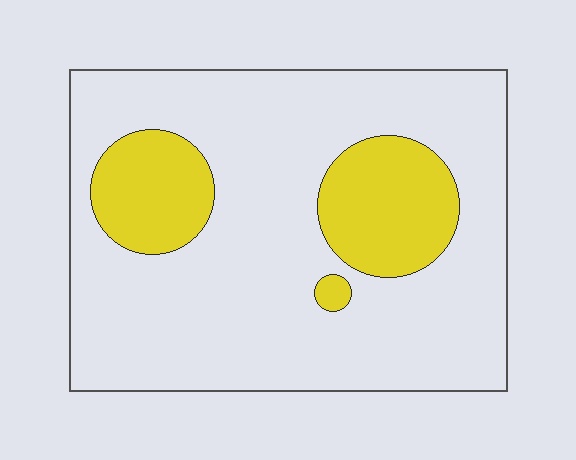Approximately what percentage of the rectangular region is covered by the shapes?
Approximately 20%.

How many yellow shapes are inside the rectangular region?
3.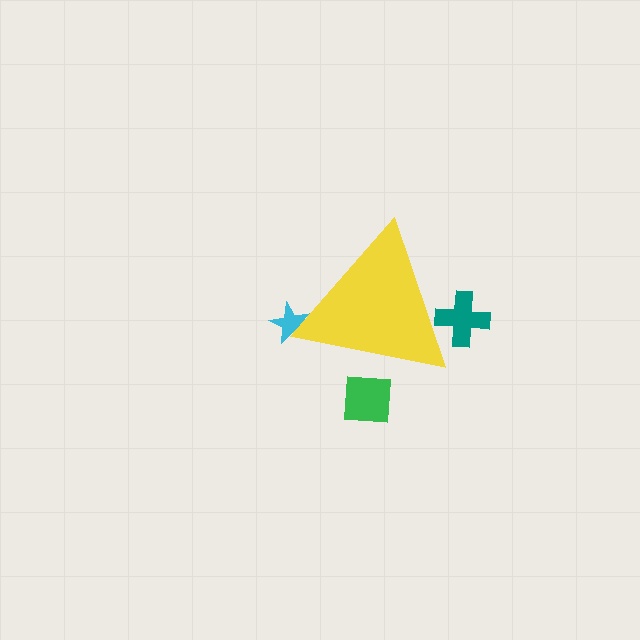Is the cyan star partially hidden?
Yes, the cyan star is partially hidden behind the yellow triangle.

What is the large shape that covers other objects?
A yellow triangle.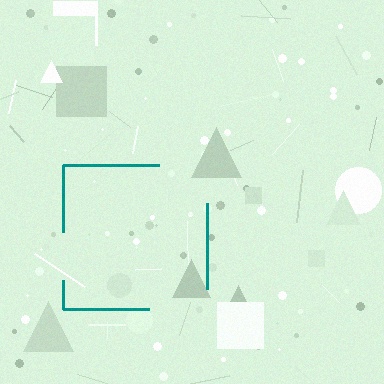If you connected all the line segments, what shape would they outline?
They would outline a square.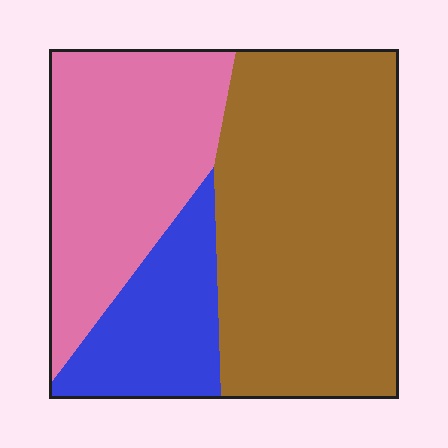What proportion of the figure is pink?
Pink covers 32% of the figure.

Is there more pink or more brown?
Brown.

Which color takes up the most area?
Brown, at roughly 50%.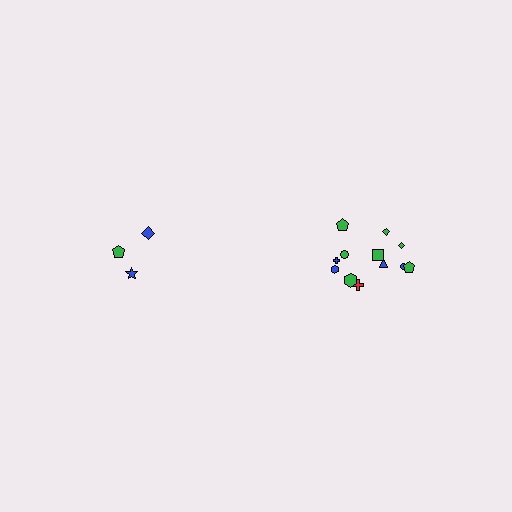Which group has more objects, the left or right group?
The right group.